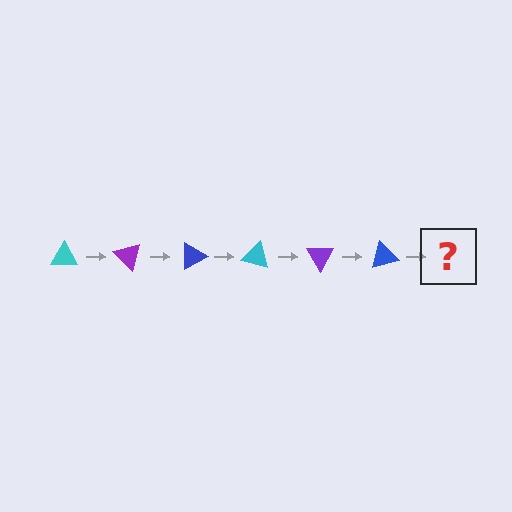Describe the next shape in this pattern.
It should be a cyan triangle, rotated 270 degrees from the start.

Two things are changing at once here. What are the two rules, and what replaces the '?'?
The two rules are that it rotates 45 degrees each step and the color cycles through cyan, purple, and blue. The '?' should be a cyan triangle, rotated 270 degrees from the start.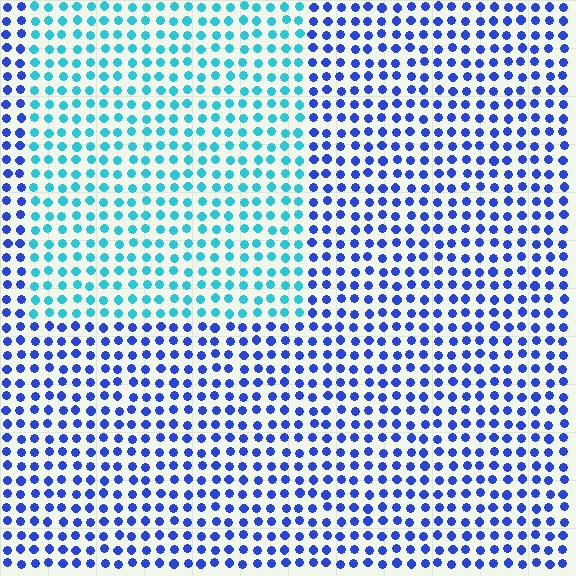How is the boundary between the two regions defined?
The boundary is defined purely by a slight shift in hue (about 46 degrees). Spacing, size, and orientation are identical on both sides.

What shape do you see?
I see a rectangle.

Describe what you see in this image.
The image is filled with small blue elements in a uniform arrangement. A rectangle-shaped region is visible where the elements are tinted to a slightly different hue, forming a subtle color boundary.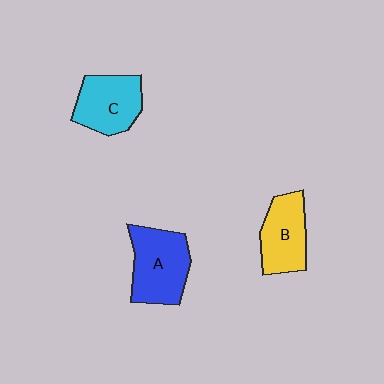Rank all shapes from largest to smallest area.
From largest to smallest: A (blue), C (cyan), B (yellow).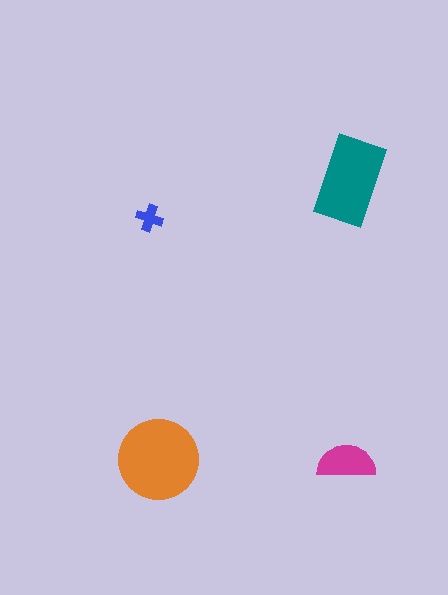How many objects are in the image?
There are 4 objects in the image.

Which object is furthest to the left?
The blue cross is leftmost.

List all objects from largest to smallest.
The orange circle, the teal rectangle, the magenta semicircle, the blue cross.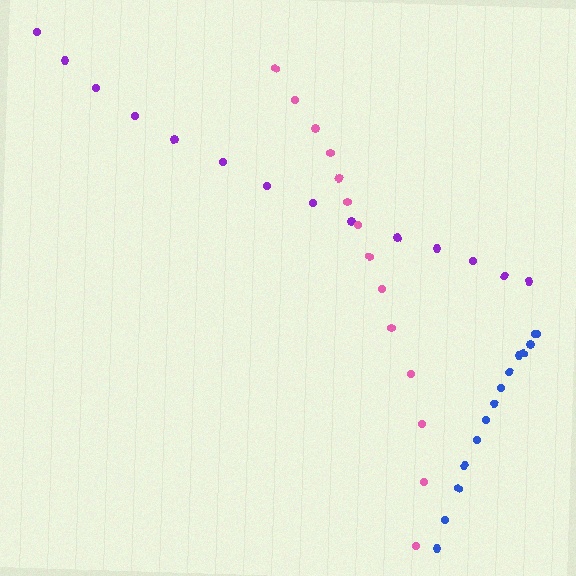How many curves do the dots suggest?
There are 3 distinct paths.